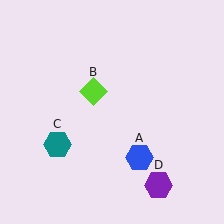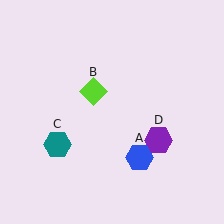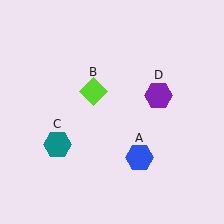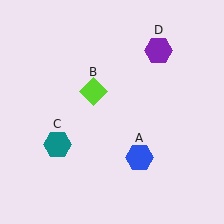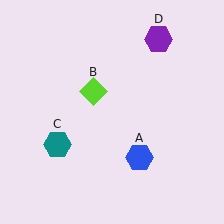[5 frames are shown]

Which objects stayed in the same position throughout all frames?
Blue hexagon (object A) and lime diamond (object B) and teal hexagon (object C) remained stationary.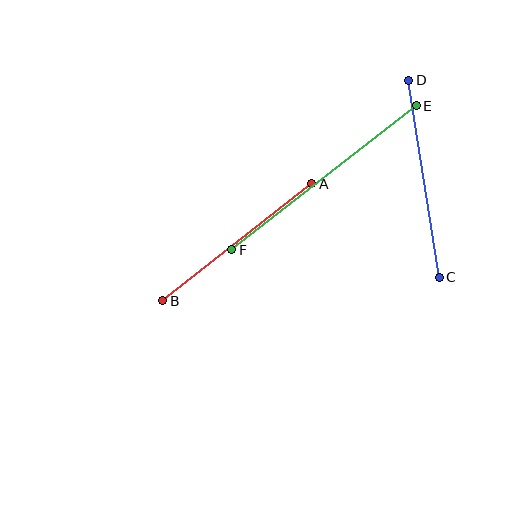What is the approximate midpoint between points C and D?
The midpoint is at approximately (424, 179) pixels.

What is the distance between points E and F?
The distance is approximately 234 pixels.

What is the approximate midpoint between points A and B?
The midpoint is at approximately (237, 242) pixels.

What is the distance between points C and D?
The distance is approximately 199 pixels.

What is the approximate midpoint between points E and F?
The midpoint is at approximately (324, 178) pixels.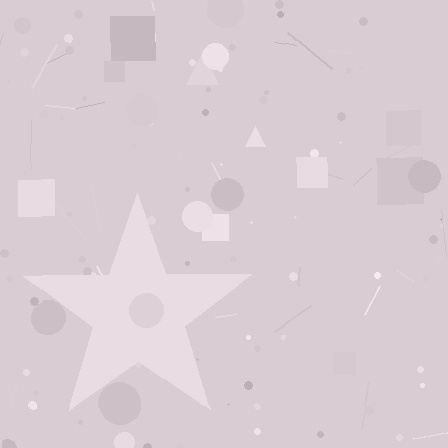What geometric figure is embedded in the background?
A star is embedded in the background.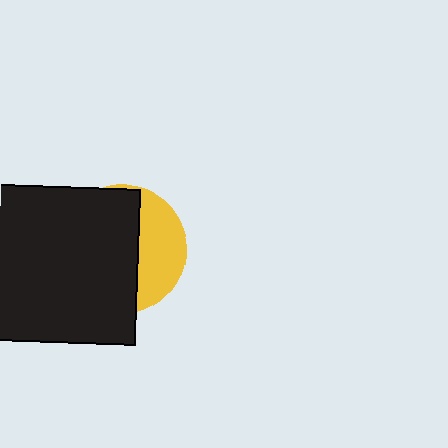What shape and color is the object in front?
The object in front is a black rectangle.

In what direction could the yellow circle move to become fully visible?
The yellow circle could move right. That would shift it out from behind the black rectangle entirely.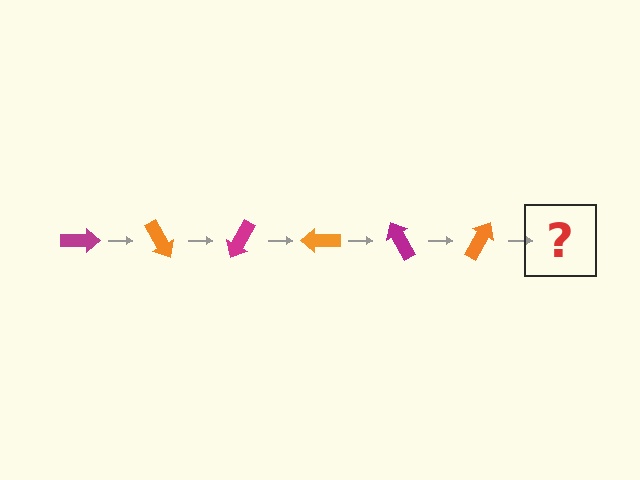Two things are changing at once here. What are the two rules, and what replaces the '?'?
The two rules are that it rotates 60 degrees each step and the color cycles through magenta and orange. The '?' should be a magenta arrow, rotated 360 degrees from the start.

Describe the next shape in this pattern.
It should be a magenta arrow, rotated 360 degrees from the start.